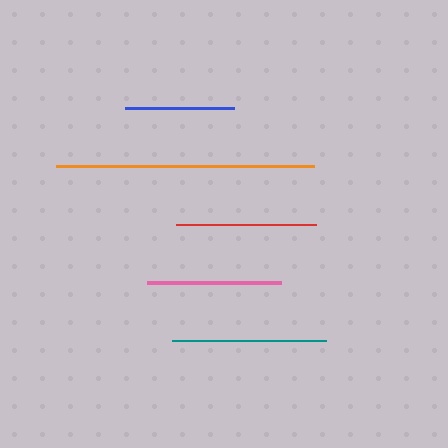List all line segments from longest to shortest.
From longest to shortest: orange, teal, red, pink, blue.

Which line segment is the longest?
The orange line is the longest at approximately 259 pixels.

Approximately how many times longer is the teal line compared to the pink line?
The teal line is approximately 1.2 times the length of the pink line.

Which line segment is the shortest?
The blue line is the shortest at approximately 109 pixels.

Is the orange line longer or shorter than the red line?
The orange line is longer than the red line.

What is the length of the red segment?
The red segment is approximately 140 pixels long.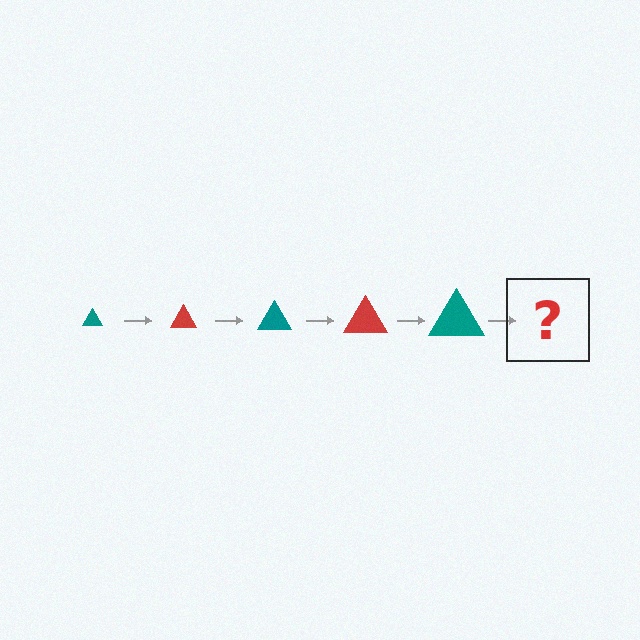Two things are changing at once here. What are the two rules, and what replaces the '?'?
The two rules are that the triangle grows larger each step and the color cycles through teal and red. The '?' should be a red triangle, larger than the previous one.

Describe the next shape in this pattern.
It should be a red triangle, larger than the previous one.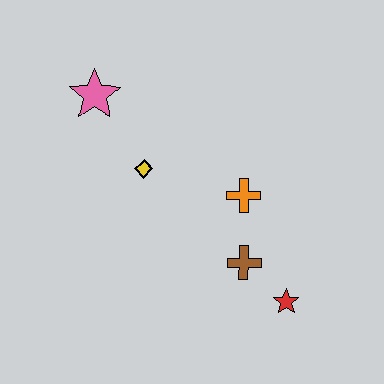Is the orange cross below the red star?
No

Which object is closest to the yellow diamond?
The pink star is closest to the yellow diamond.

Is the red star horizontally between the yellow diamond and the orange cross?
No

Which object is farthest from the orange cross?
The pink star is farthest from the orange cross.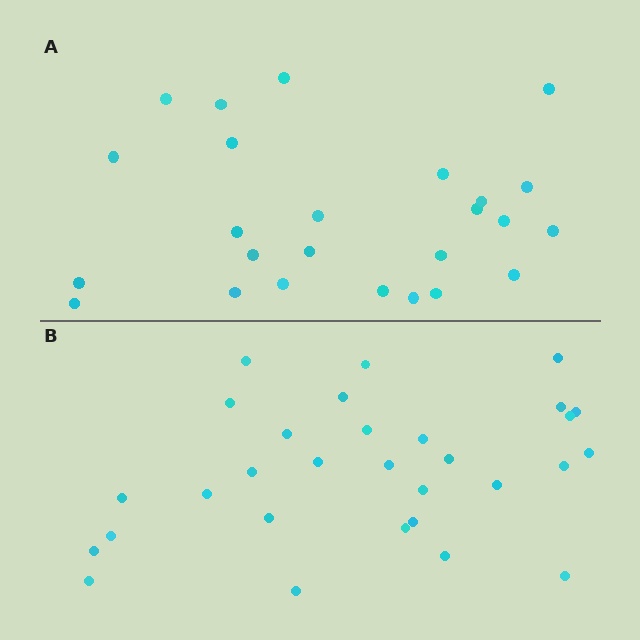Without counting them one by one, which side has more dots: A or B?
Region B (the bottom region) has more dots.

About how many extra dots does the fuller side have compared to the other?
Region B has about 5 more dots than region A.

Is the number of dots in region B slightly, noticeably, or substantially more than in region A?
Region B has only slightly more — the two regions are fairly close. The ratio is roughly 1.2 to 1.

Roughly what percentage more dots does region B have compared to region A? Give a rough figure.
About 20% more.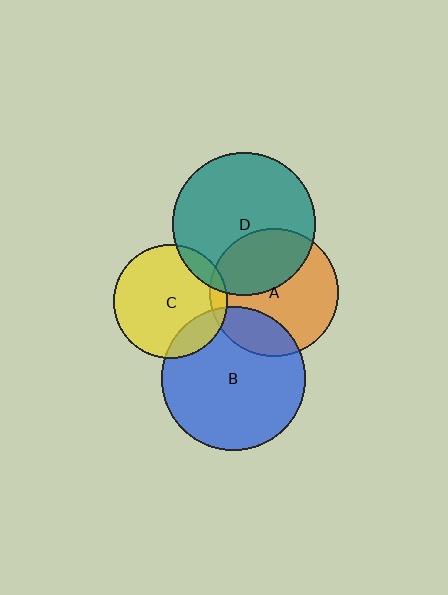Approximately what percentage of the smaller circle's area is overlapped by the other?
Approximately 5%.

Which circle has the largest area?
Circle D (teal).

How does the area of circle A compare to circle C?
Approximately 1.3 times.